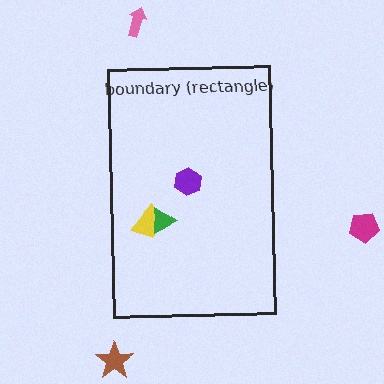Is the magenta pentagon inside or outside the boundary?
Outside.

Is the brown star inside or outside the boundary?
Outside.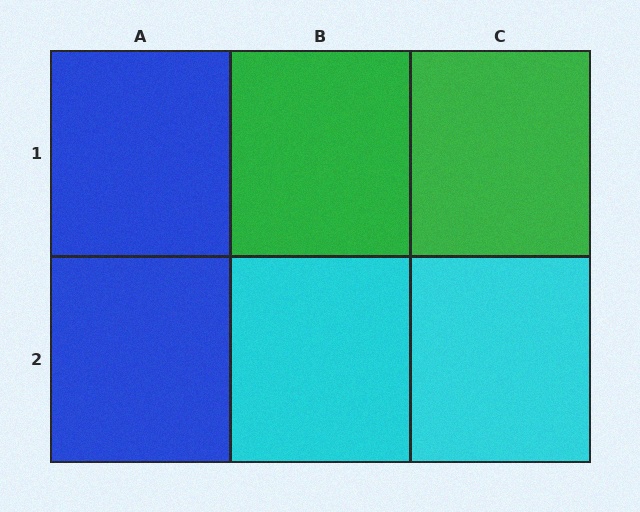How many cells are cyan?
2 cells are cyan.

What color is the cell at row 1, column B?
Green.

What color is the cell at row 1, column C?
Green.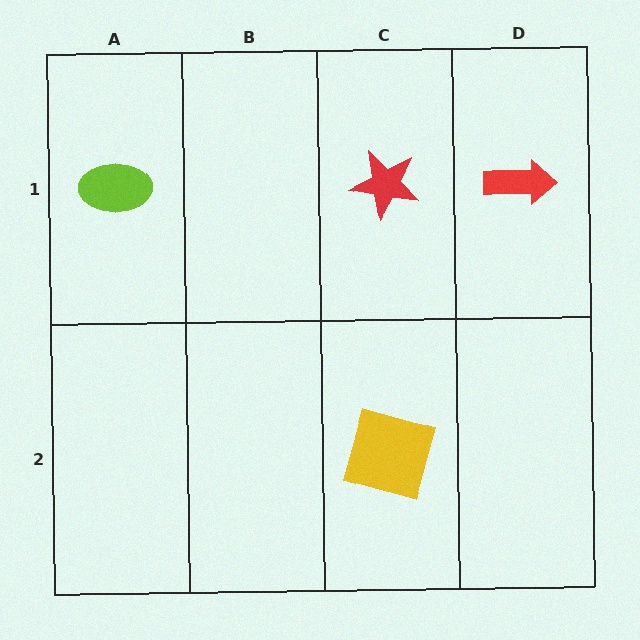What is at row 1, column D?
A red arrow.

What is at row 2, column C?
A yellow square.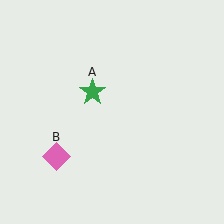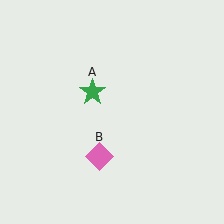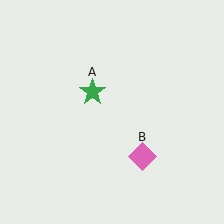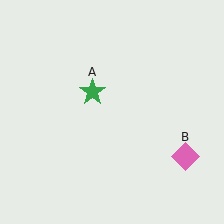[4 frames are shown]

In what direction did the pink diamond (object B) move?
The pink diamond (object B) moved right.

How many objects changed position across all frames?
1 object changed position: pink diamond (object B).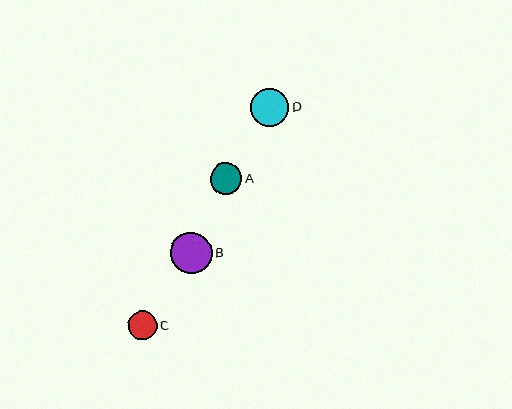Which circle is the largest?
Circle B is the largest with a size of approximately 42 pixels.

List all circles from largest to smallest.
From largest to smallest: B, D, A, C.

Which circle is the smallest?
Circle C is the smallest with a size of approximately 29 pixels.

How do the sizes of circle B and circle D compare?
Circle B and circle D are approximately the same size.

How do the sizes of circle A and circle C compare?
Circle A and circle C are approximately the same size.